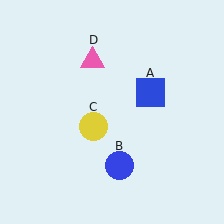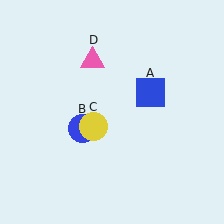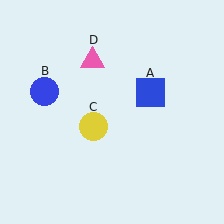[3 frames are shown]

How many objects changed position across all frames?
1 object changed position: blue circle (object B).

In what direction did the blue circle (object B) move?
The blue circle (object B) moved up and to the left.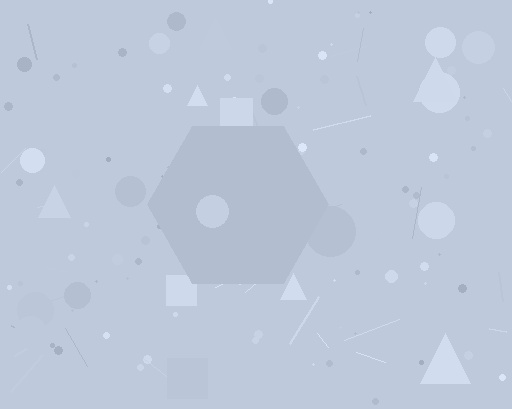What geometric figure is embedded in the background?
A hexagon is embedded in the background.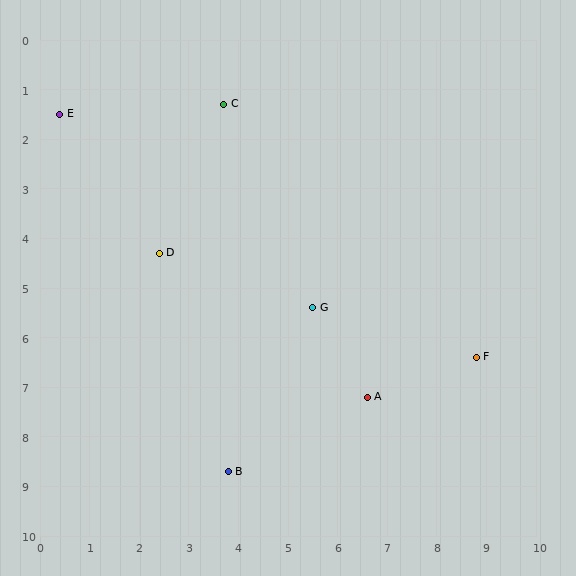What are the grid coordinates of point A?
Point A is at approximately (6.6, 7.2).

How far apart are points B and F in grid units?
Points B and F are about 5.5 grid units apart.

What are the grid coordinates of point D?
Point D is at approximately (2.4, 4.3).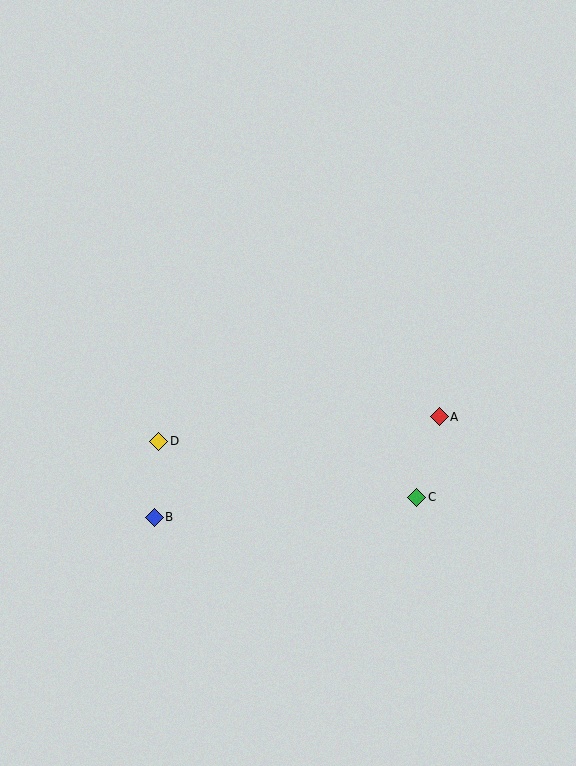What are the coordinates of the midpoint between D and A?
The midpoint between D and A is at (299, 429).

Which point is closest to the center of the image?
Point D at (159, 441) is closest to the center.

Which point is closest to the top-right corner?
Point A is closest to the top-right corner.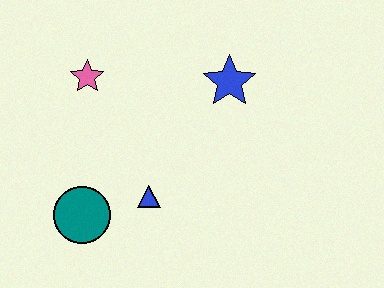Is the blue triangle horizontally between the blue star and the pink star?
Yes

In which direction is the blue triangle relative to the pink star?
The blue triangle is below the pink star.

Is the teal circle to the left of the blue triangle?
Yes